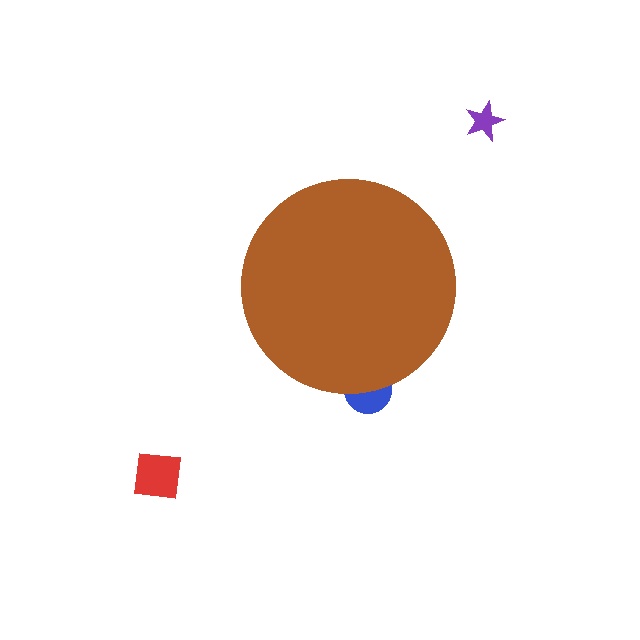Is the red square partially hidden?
No, the red square is fully visible.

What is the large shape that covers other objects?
A brown circle.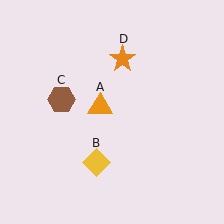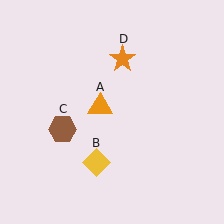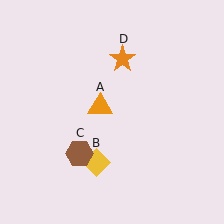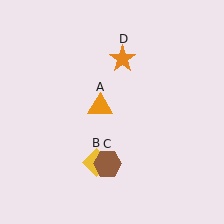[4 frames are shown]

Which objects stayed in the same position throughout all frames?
Orange triangle (object A) and yellow diamond (object B) and orange star (object D) remained stationary.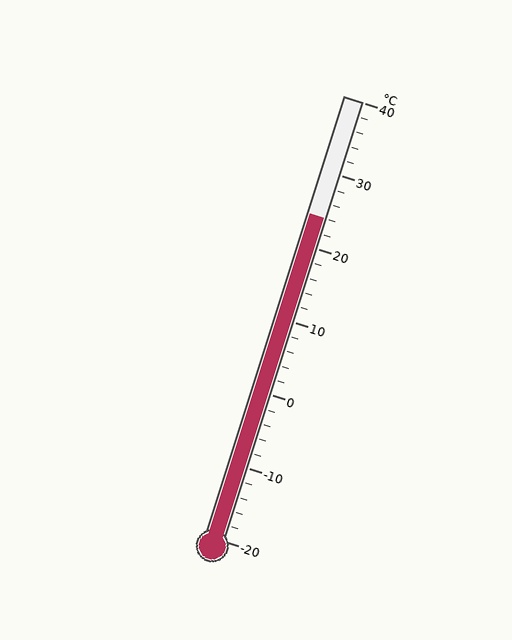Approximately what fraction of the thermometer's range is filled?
The thermometer is filled to approximately 75% of its range.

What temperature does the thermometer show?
The thermometer shows approximately 24°C.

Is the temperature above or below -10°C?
The temperature is above -10°C.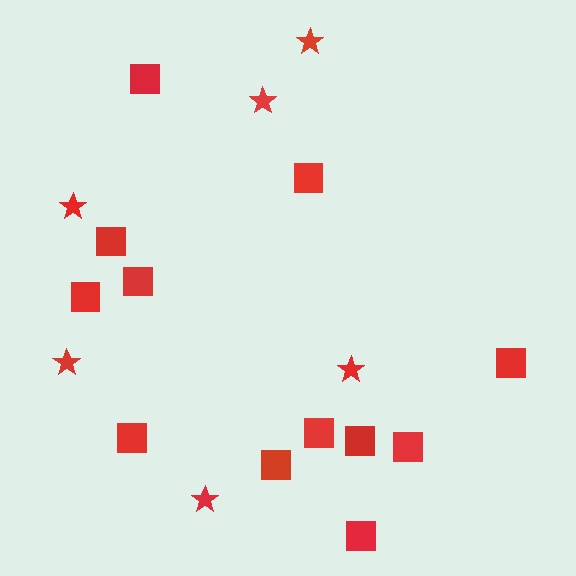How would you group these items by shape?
There are 2 groups: one group of squares (12) and one group of stars (6).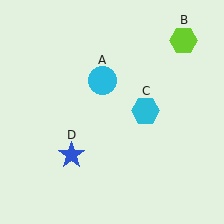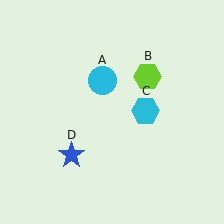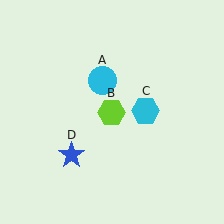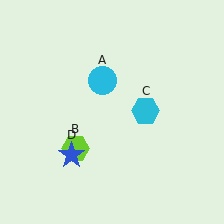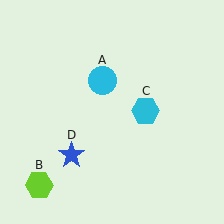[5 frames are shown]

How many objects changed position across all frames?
1 object changed position: lime hexagon (object B).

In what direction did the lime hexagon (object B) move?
The lime hexagon (object B) moved down and to the left.